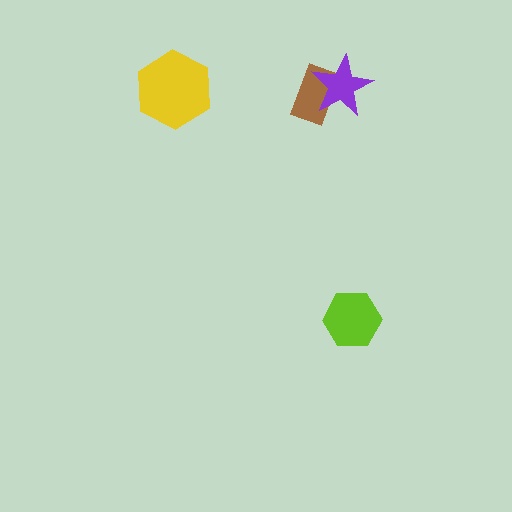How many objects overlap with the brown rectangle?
1 object overlaps with the brown rectangle.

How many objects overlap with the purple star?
1 object overlaps with the purple star.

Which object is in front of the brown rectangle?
The purple star is in front of the brown rectangle.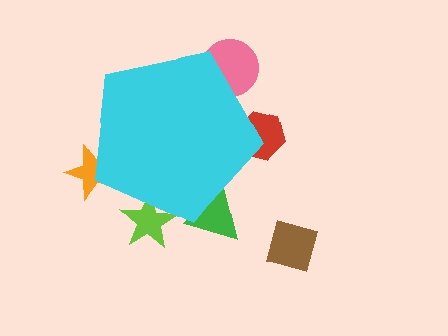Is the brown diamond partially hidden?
No, the brown diamond is fully visible.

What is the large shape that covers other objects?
A cyan pentagon.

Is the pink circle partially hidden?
Yes, the pink circle is partially hidden behind the cyan pentagon.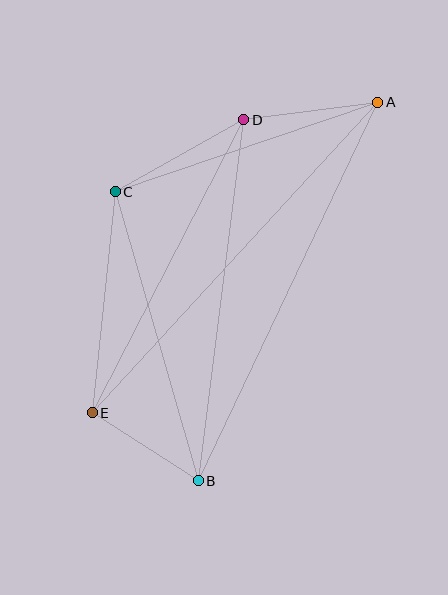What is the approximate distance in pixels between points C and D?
The distance between C and D is approximately 148 pixels.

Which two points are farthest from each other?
Points A and E are farthest from each other.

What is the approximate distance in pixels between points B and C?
The distance between B and C is approximately 300 pixels.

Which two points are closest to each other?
Points B and E are closest to each other.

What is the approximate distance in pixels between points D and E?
The distance between D and E is approximately 330 pixels.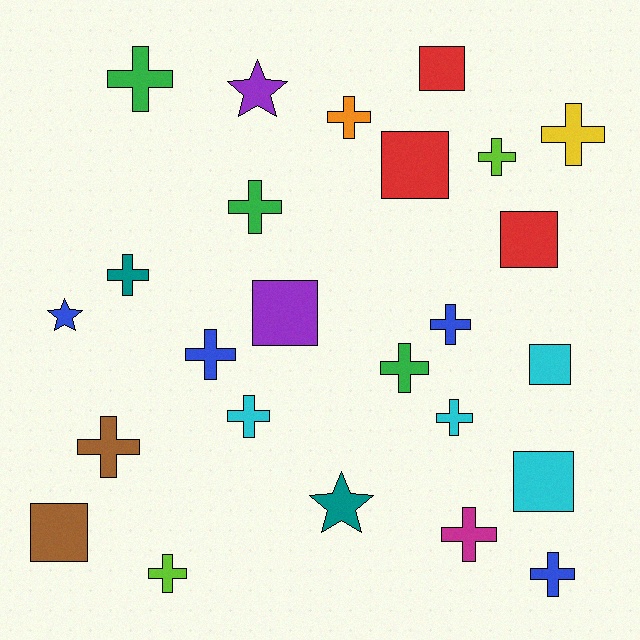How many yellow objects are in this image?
There is 1 yellow object.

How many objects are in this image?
There are 25 objects.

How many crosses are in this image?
There are 15 crosses.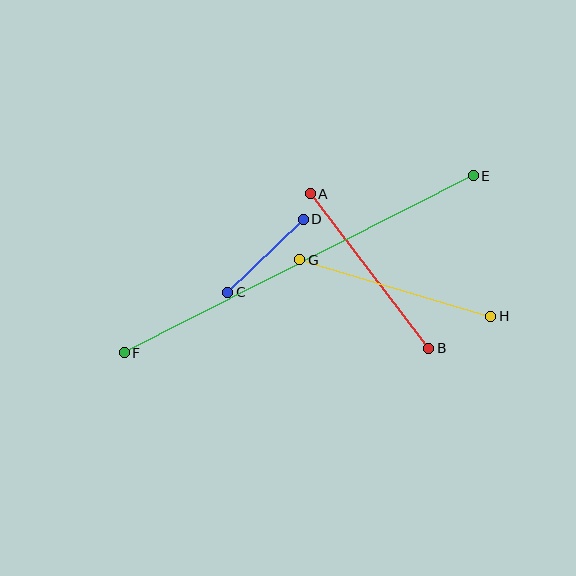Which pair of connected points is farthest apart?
Points E and F are farthest apart.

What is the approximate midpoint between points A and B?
The midpoint is at approximately (369, 271) pixels.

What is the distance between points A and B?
The distance is approximately 195 pixels.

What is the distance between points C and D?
The distance is approximately 105 pixels.